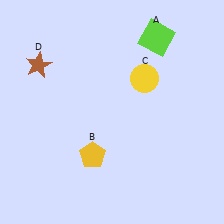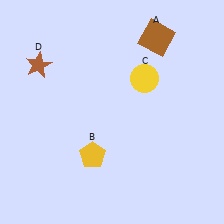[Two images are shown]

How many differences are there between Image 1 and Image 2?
There is 1 difference between the two images.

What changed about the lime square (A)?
In Image 1, A is lime. In Image 2, it changed to brown.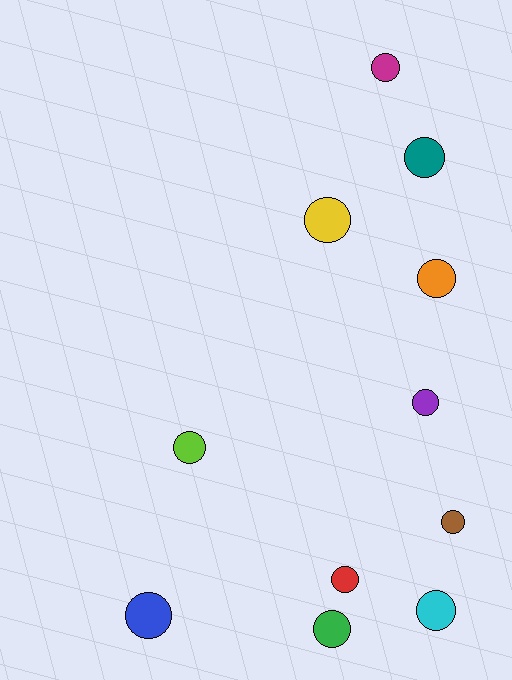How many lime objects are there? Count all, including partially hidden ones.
There is 1 lime object.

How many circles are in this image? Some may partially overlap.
There are 11 circles.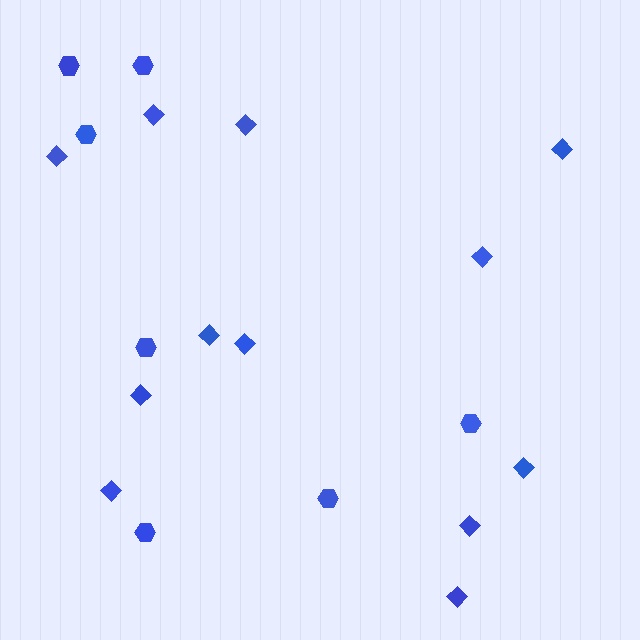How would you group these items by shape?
There are 2 groups: one group of diamonds (12) and one group of hexagons (7).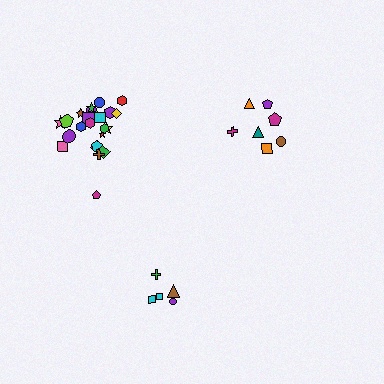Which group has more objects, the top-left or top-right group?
The top-left group.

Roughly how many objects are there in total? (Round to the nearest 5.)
Roughly 35 objects in total.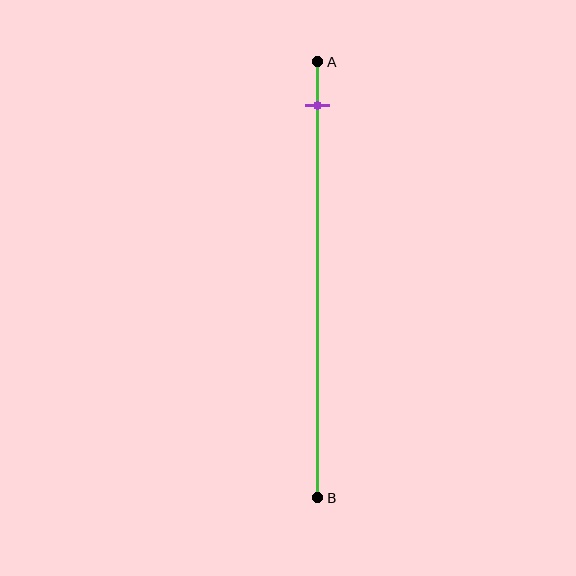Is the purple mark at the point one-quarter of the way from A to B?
No, the mark is at about 10% from A, not at the 25% one-quarter point.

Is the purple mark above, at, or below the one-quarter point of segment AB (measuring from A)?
The purple mark is above the one-quarter point of segment AB.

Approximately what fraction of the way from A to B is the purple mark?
The purple mark is approximately 10% of the way from A to B.